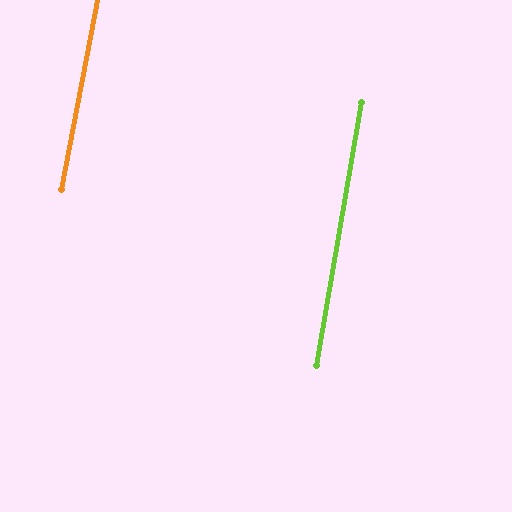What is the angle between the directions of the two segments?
Approximately 1 degree.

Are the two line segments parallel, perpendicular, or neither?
Parallel — their directions differ by only 1.2°.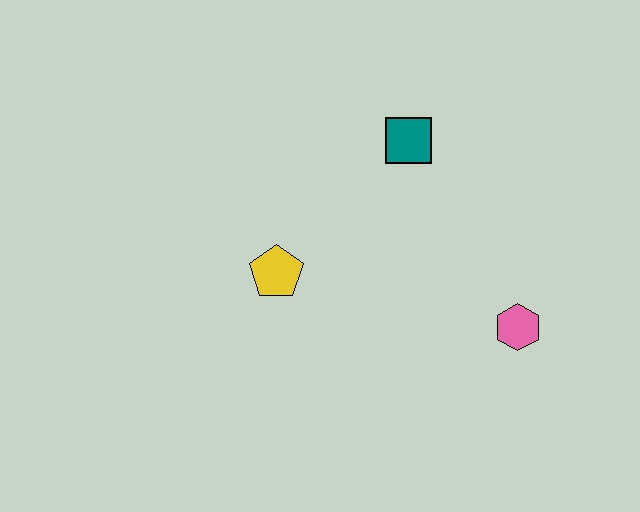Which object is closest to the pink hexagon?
The teal square is closest to the pink hexagon.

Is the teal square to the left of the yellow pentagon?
No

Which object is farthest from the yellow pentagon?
The pink hexagon is farthest from the yellow pentagon.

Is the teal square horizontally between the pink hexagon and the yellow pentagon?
Yes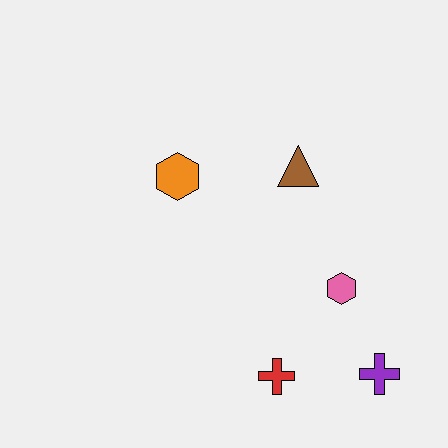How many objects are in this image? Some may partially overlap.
There are 5 objects.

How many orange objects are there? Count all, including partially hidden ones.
There is 1 orange object.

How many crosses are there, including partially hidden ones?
There are 2 crosses.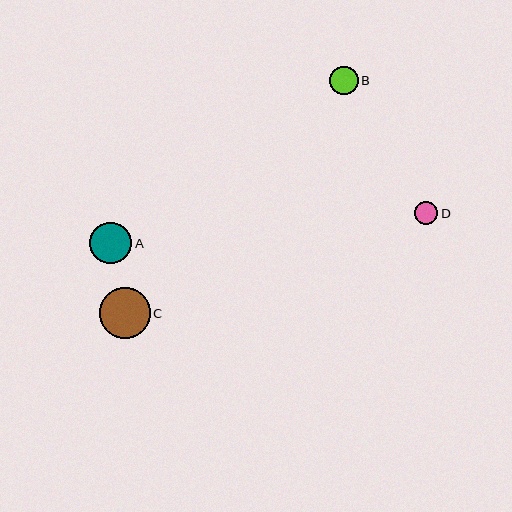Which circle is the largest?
Circle C is the largest with a size of approximately 51 pixels.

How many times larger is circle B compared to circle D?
Circle B is approximately 1.2 times the size of circle D.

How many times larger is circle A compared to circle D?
Circle A is approximately 1.8 times the size of circle D.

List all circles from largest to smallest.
From largest to smallest: C, A, B, D.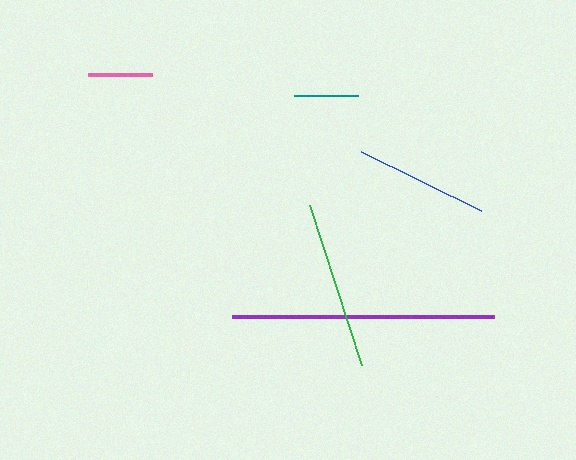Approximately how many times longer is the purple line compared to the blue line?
The purple line is approximately 2.0 times the length of the blue line.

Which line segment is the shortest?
The pink line is the shortest at approximately 64 pixels.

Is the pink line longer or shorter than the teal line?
The teal line is longer than the pink line.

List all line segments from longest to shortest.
From longest to shortest: purple, green, blue, teal, pink.